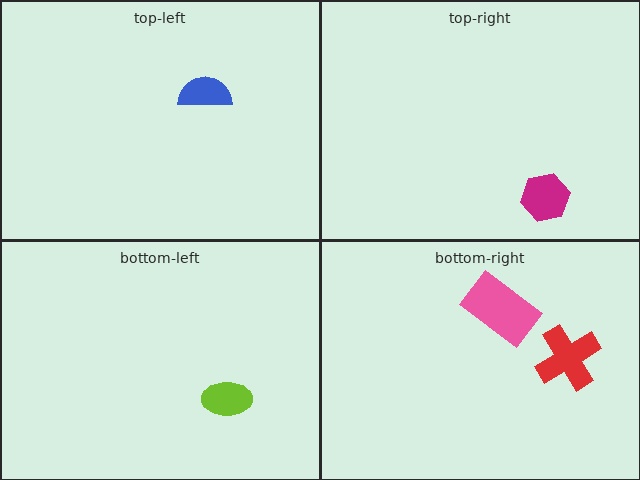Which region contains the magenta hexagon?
The top-right region.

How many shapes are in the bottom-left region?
1.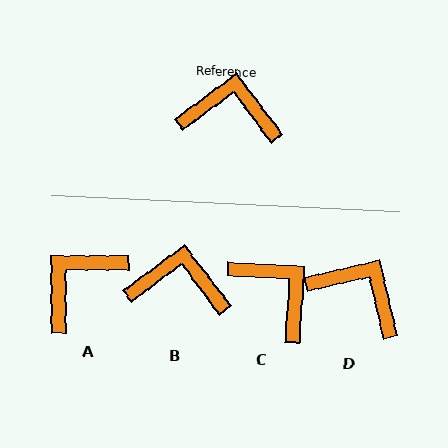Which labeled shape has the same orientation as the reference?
B.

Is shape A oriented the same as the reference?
No, it is off by about 53 degrees.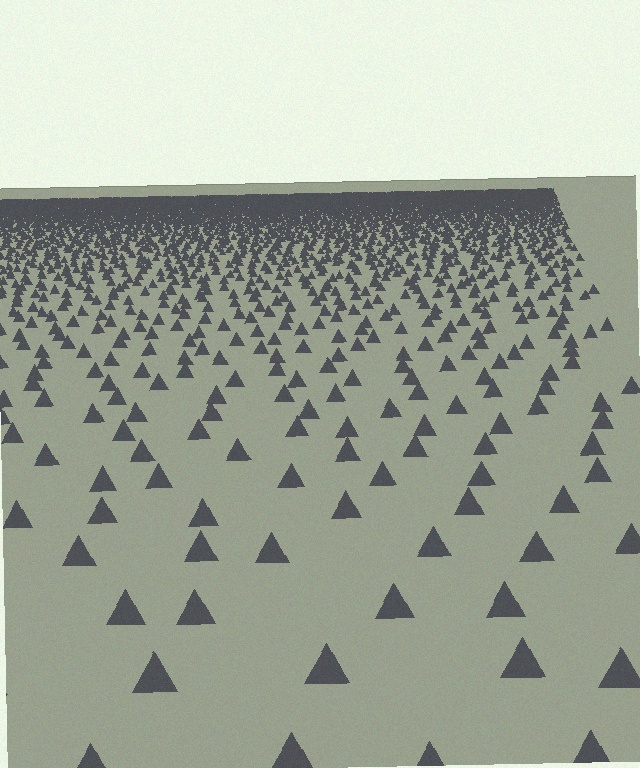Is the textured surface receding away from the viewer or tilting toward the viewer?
The surface is receding away from the viewer. Texture elements get smaller and denser toward the top.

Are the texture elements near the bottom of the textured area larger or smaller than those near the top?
Larger. Near the bottom, elements are closer to the viewer and appear at a bigger on-screen size.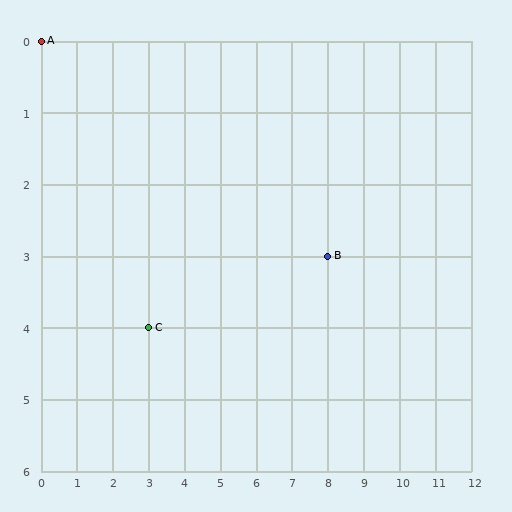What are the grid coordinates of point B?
Point B is at grid coordinates (8, 3).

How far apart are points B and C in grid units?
Points B and C are 5 columns and 1 row apart (about 5.1 grid units diagonally).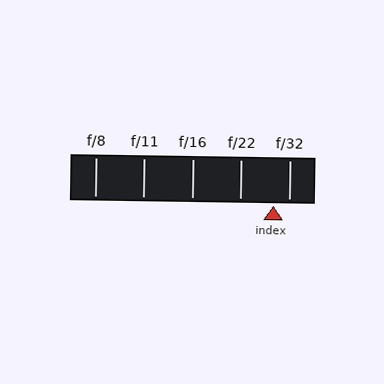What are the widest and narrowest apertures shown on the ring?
The widest aperture shown is f/8 and the narrowest is f/32.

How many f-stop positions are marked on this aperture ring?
There are 5 f-stop positions marked.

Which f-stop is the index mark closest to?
The index mark is closest to f/32.